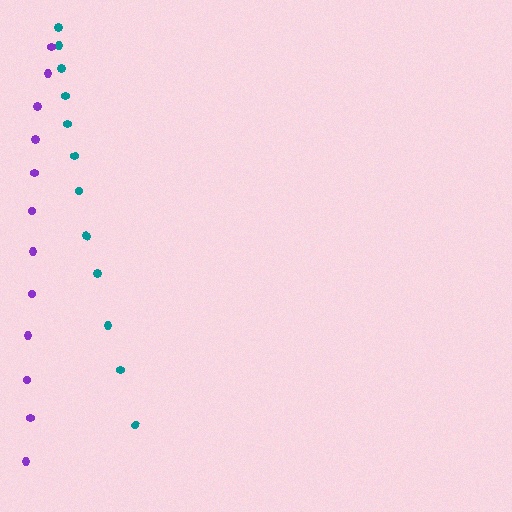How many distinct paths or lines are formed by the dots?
There are 2 distinct paths.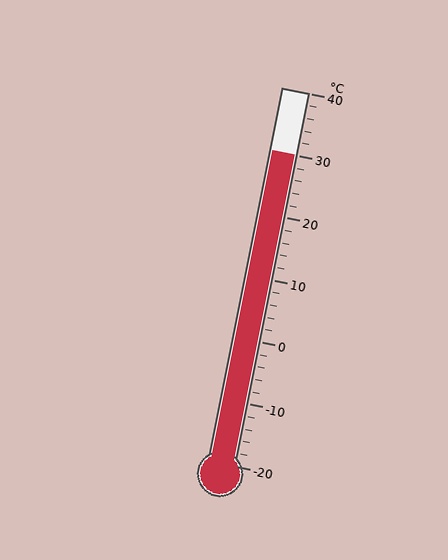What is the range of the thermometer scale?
The thermometer scale ranges from -20°C to 40°C.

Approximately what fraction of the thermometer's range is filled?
The thermometer is filled to approximately 85% of its range.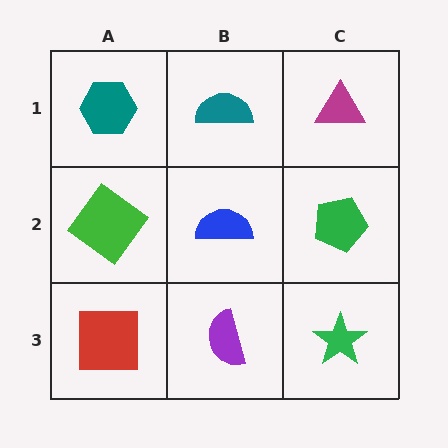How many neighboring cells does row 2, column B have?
4.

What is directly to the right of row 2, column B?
A green pentagon.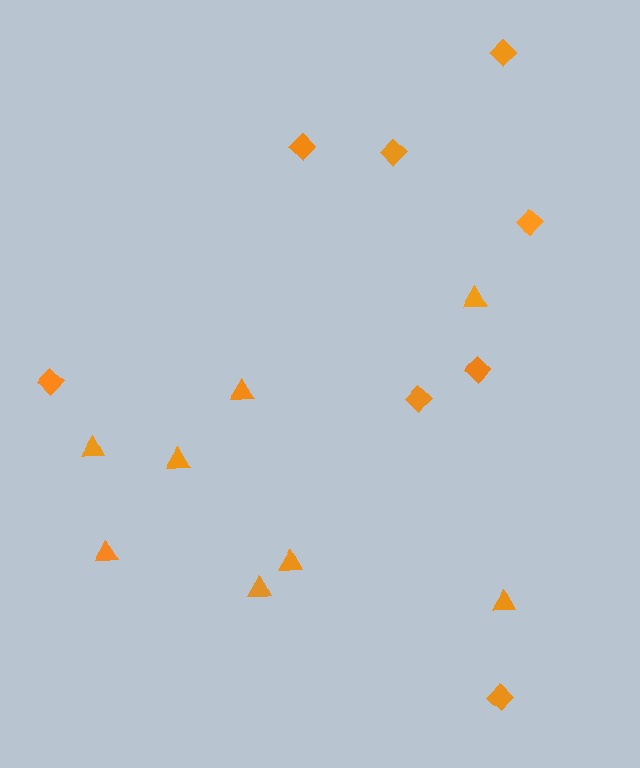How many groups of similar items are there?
There are 2 groups: one group of diamonds (8) and one group of triangles (8).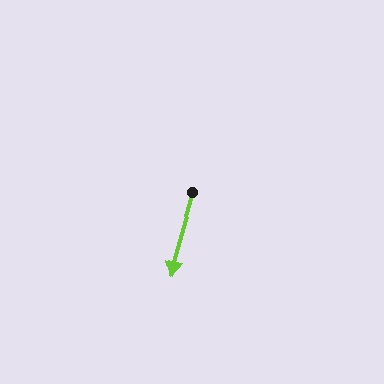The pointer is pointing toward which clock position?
Roughly 7 o'clock.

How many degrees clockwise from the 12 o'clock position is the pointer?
Approximately 195 degrees.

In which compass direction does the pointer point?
South.